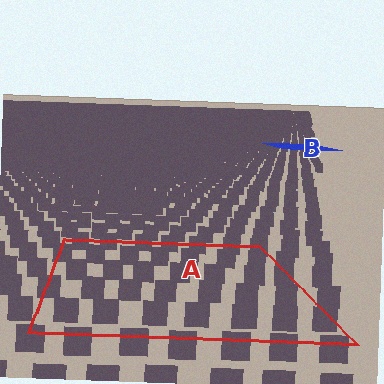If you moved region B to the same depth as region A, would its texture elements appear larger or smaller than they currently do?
They would appear larger. At a closer depth, the same texture elements are projected at a bigger on-screen size.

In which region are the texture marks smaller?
The texture marks are smaller in region B, because it is farther away.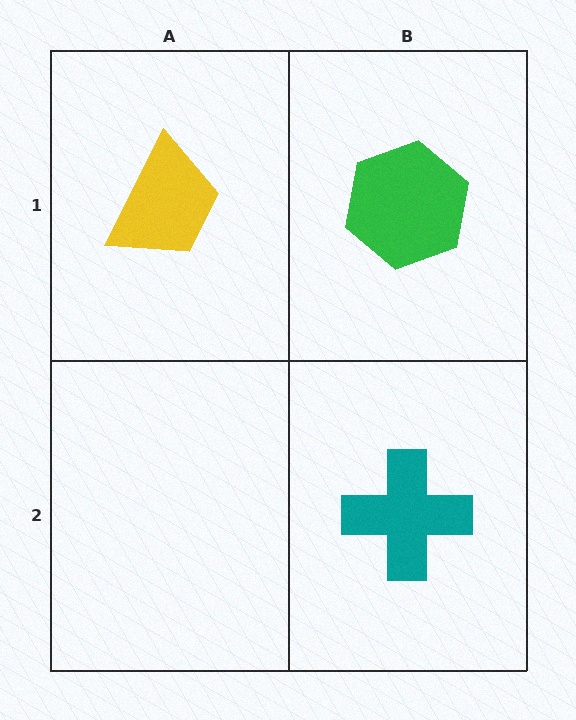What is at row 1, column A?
A yellow trapezoid.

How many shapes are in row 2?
1 shape.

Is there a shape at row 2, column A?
No, that cell is empty.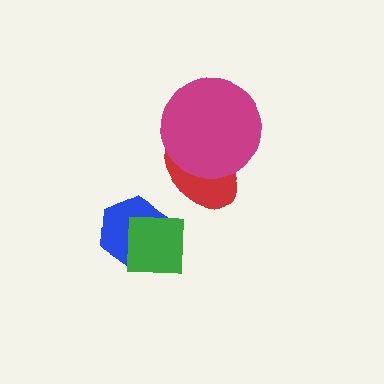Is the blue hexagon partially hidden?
Yes, it is partially covered by another shape.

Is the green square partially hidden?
No, no other shape covers it.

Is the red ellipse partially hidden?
Yes, it is partially covered by another shape.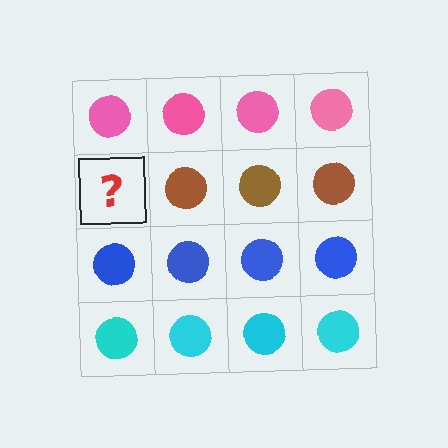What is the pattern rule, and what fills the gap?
The rule is that each row has a consistent color. The gap should be filled with a brown circle.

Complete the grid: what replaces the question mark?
The question mark should be replaced with a brown circle.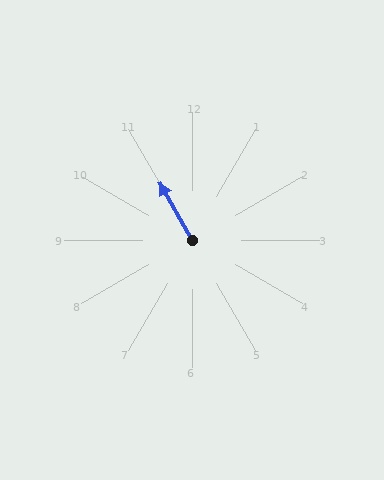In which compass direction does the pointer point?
Northwest.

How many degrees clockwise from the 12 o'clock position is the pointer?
Approximately 331 degrees.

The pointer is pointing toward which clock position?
Roughly 11 o'clock.